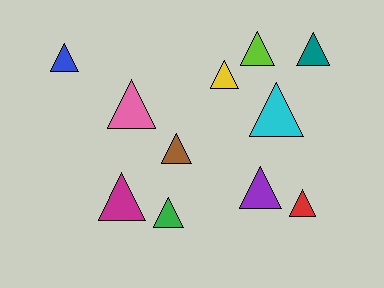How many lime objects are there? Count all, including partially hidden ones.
There is 1 lime object.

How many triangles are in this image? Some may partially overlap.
There are 11 triangles.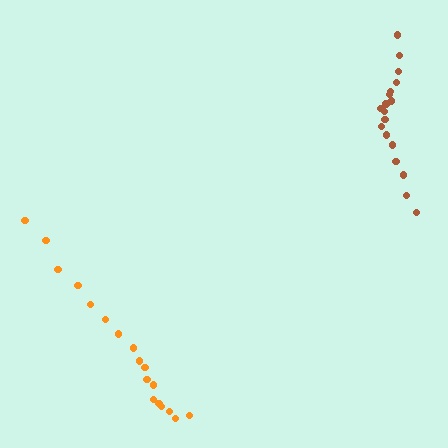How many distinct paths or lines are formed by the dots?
There are 2 distinct paths.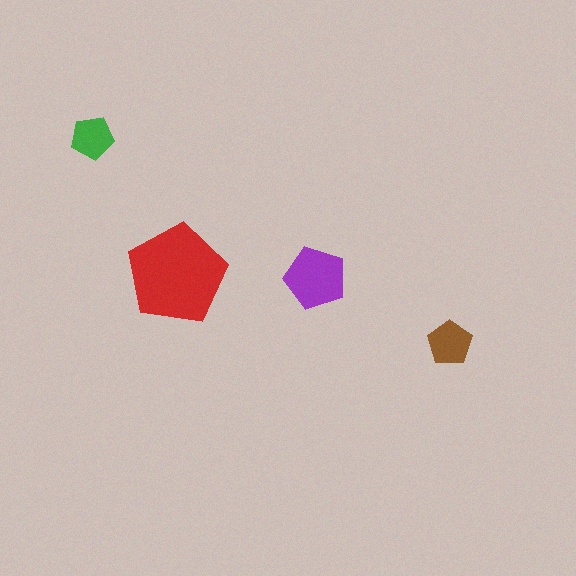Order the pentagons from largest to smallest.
the red one, the purple one, the brown one, the green one.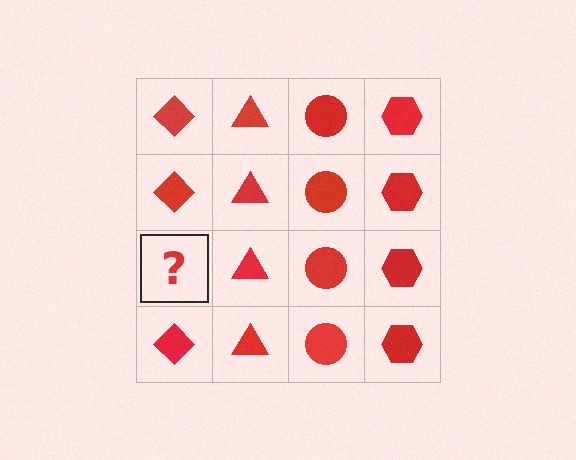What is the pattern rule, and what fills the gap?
The rule is that each column has a consistent shape. The gap should be filled with a red diamond.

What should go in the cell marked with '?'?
The missing cell should contain a red diamond.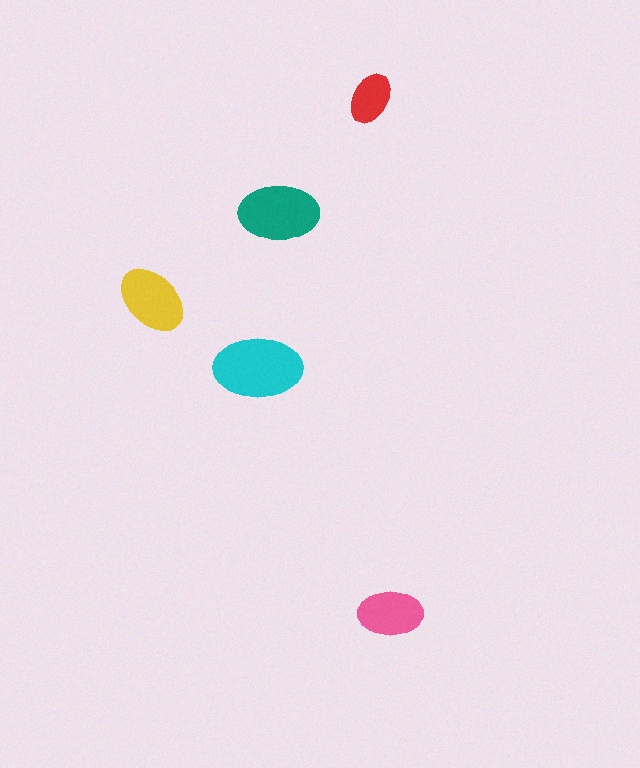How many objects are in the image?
There are 5 objects in the image.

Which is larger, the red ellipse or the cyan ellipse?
The cyan one.